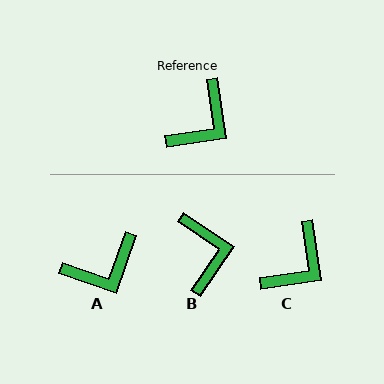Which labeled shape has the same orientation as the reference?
C.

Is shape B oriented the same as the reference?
No, it is off by about 48 degrees.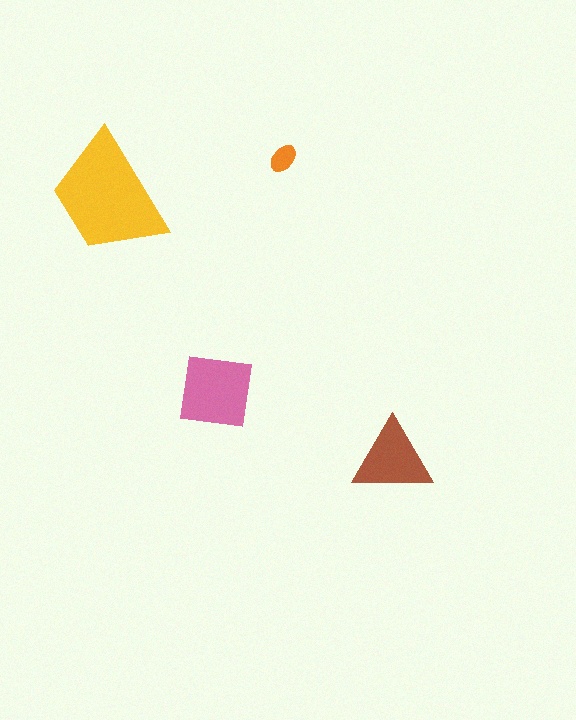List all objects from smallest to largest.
The orange ellipse, the brown triangle, the pink square, the yellow trapezoid.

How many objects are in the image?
There are 4 objects in the image.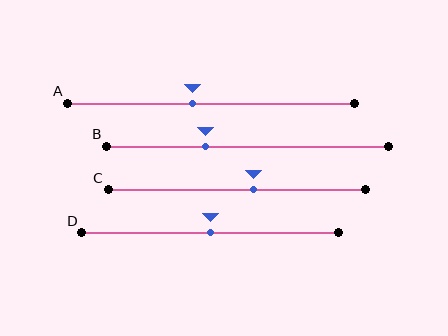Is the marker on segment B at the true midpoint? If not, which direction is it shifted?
No, the marker on segment B is shifted to the left by about 15% of the segment length.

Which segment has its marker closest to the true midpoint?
Segment D has its marker closest to the true midpoint.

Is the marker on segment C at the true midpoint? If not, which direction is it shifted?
No, the marker on segment C is shifted to the right by about 6% of the segment length.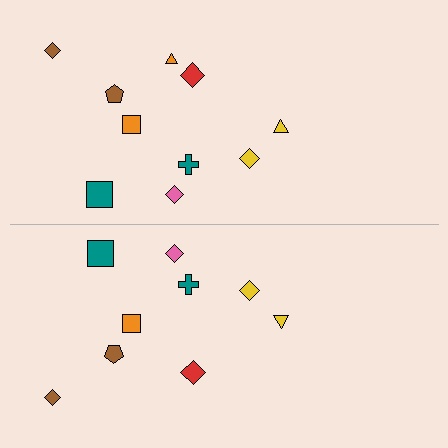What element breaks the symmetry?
A orange triangle is missing from the bottom side.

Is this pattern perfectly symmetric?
No, the pattern is not perfectly symmetric. A orange triangle is missing from the bottom side.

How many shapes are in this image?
There are 19 shapes in this image.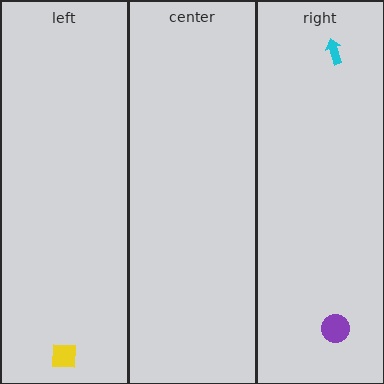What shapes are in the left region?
The yellow square.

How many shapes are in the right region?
2.